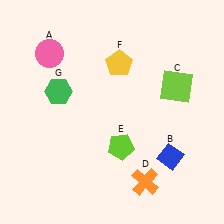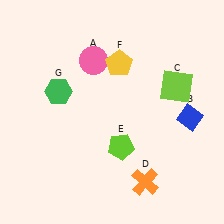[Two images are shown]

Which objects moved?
The objects that moved are: the pink circle (A), the blue diamond (B).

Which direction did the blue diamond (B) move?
The blue diamond (B) moved up.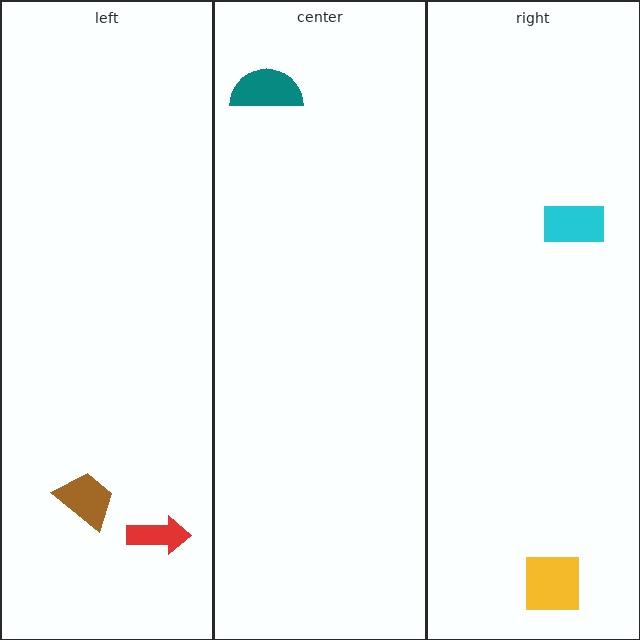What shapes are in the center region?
The teal semicircle.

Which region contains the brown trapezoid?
The left region.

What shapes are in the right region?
The yellow square, the cyan rectangle.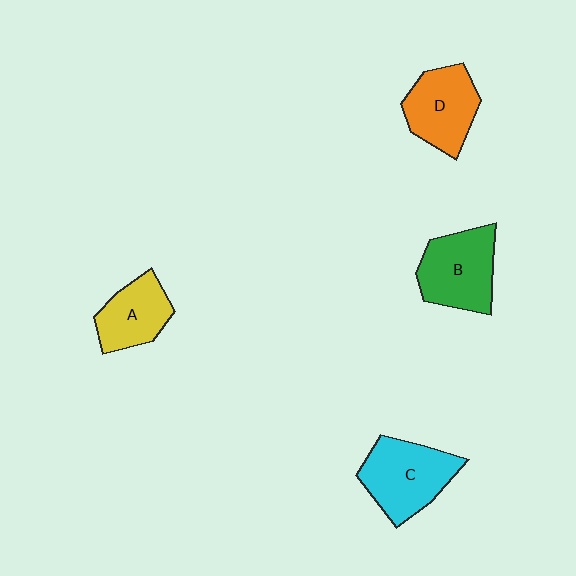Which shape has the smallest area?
Shape A (yellow).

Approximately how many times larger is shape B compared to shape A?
Approximately 1.3 times.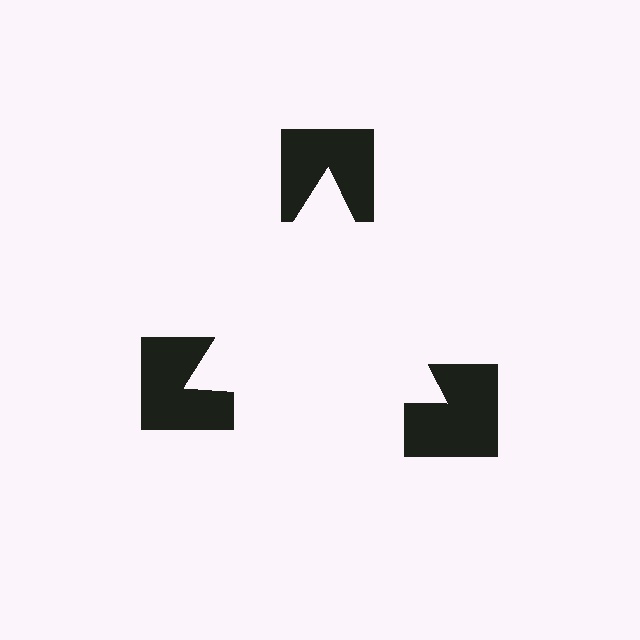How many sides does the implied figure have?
3 sides.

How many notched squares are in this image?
There are 3 — one at each vertex of the illusory triangle.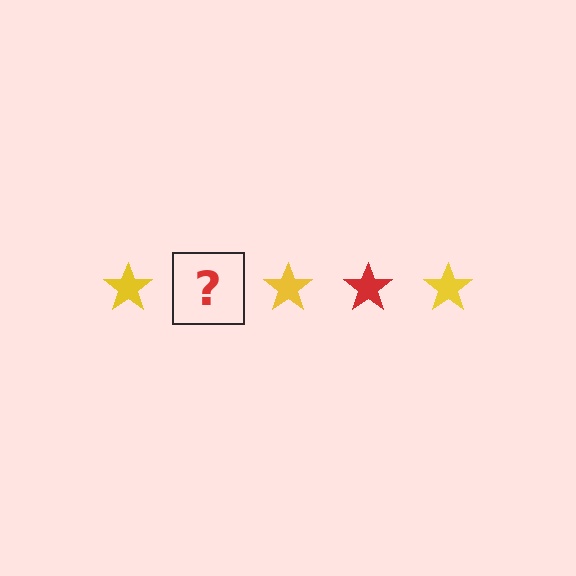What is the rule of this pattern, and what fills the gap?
The rule is that the pattern cycles through yellow, red stars. The gap should be filled with a red star.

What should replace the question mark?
The question mark should be replaced with a red star.